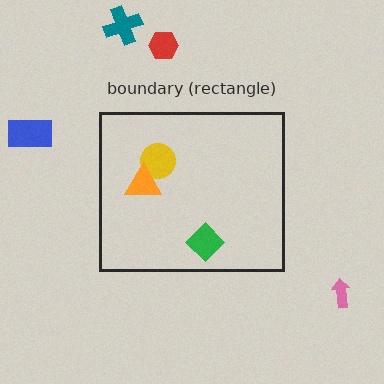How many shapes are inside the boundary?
3 inside, 4 outside.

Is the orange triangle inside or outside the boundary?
Inside.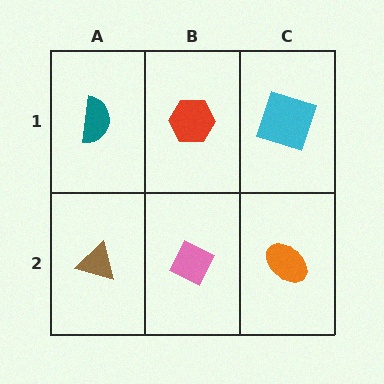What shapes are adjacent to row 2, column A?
A teal semicircle (row 1, column A), a pink diamond (row 2, column B).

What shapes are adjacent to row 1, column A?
A brown triangle (row 2, column A), a red hexagon (row 1, column B).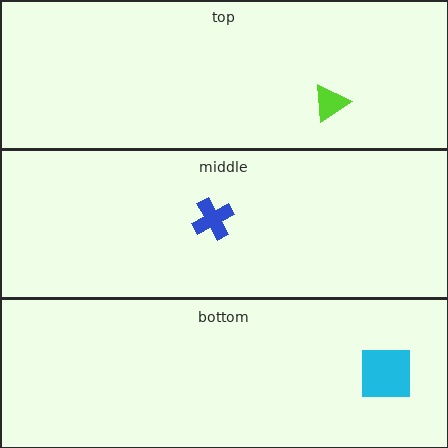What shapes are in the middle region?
The blue cross.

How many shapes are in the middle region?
1.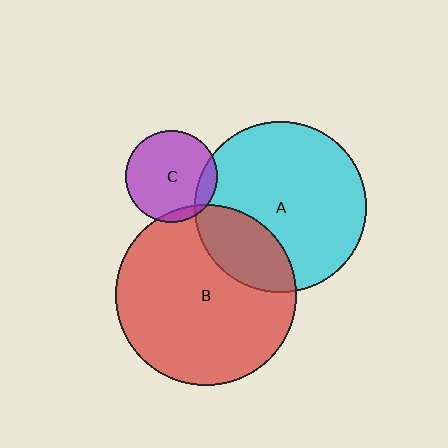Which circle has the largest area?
Circle B (red).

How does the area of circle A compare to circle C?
Approximately 3.5 times.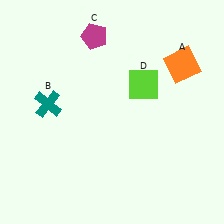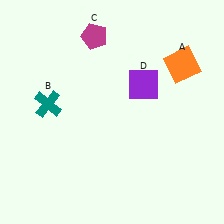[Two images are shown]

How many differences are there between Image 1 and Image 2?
There is 1 difference between the two images.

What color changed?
The square (D) changed from lime in Image 1 to purple in Image 2.